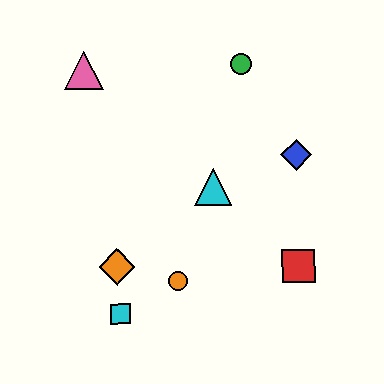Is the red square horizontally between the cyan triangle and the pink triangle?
No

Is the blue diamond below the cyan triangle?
No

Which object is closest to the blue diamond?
The cyan triangle is closest to the blue diamond.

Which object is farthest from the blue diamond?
The cyan square is farthest from the blue diamond.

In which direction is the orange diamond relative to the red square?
The orange diamond is to the left of the red square.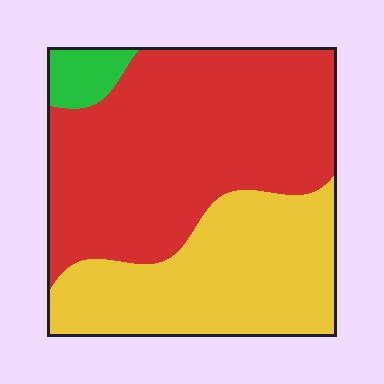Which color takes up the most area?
Red, at roughly 55%.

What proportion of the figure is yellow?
Yellow takes up about three eighths (3/8) of the figure.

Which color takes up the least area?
Green, at roughly 5%.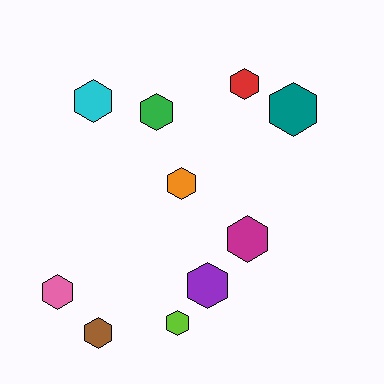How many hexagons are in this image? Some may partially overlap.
There are 10 hexagons.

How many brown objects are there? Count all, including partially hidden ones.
There is 1 brown object.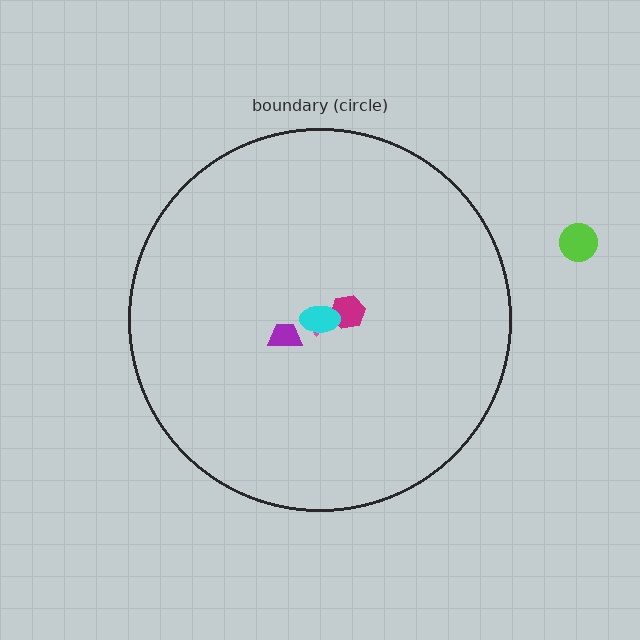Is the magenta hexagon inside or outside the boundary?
Inside.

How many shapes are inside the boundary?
4 inside, 1 outside.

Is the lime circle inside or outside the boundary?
Outside.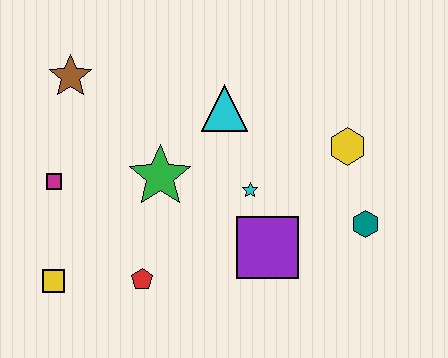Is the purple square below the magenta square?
Yes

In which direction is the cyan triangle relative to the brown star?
The cyan triangle is to the right of the brown star.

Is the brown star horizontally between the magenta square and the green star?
Yes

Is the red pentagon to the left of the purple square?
Yes